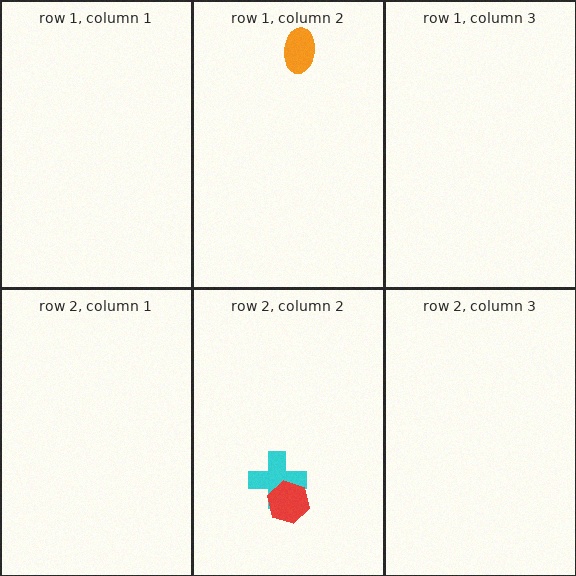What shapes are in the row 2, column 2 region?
The cyan cross, the red hexagon.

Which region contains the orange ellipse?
The row 1, column 2 region.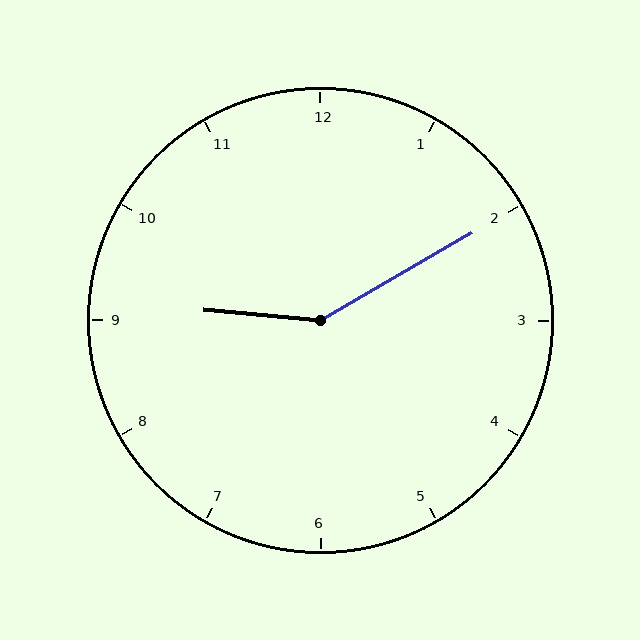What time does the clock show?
9:10.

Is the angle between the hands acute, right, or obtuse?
It is obtuse.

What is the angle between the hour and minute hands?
Approximately 145 degrees.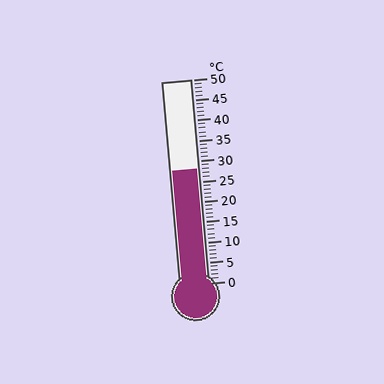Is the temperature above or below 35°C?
The temperature is below 35°C.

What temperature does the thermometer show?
The thermometer shows approximately 28°C.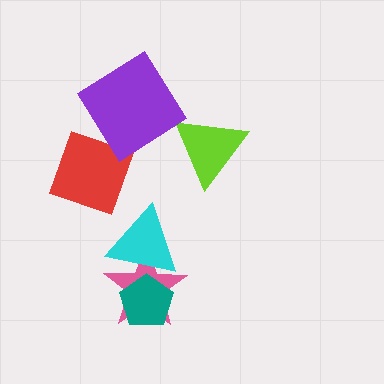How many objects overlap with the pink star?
2 objects overlap with the pink star.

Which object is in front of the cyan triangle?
The teal pentagon is in front of the cyan triangle.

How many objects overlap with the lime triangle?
0 objects overlap with the lime triangle.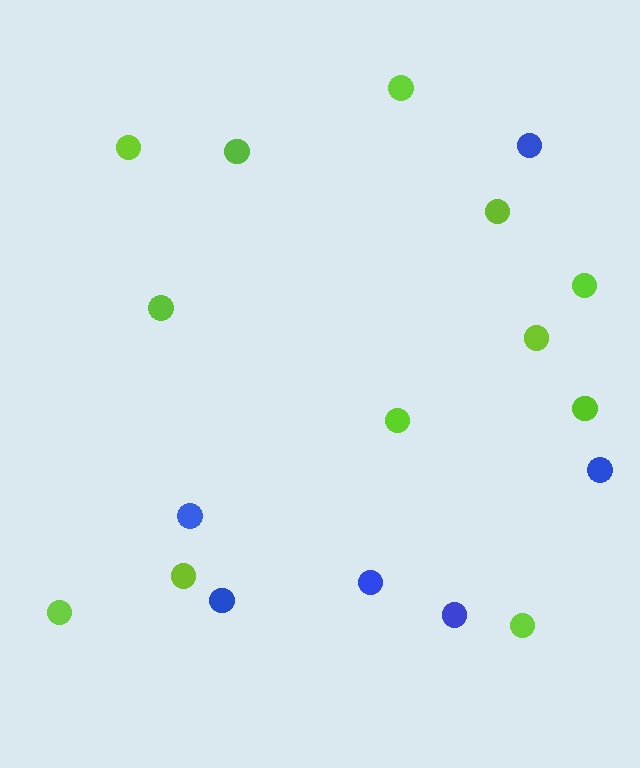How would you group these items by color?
There are 2 groups: one group of lime circles (12) and one group of blue circles (6).